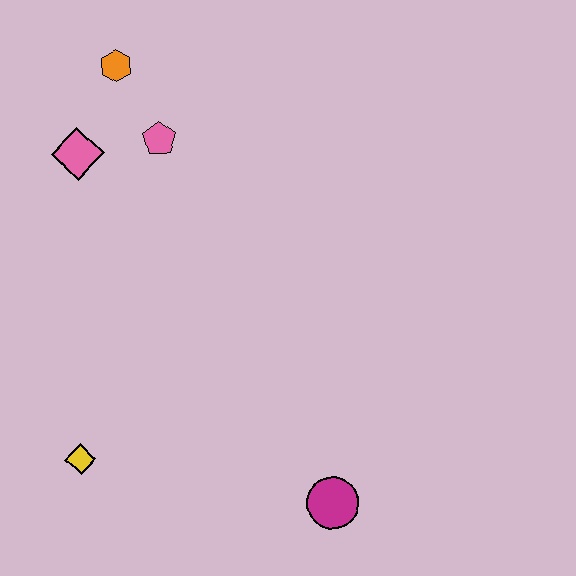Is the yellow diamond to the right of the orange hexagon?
No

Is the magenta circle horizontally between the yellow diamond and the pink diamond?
No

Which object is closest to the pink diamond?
The pink pentagon is closest to the pink diamond.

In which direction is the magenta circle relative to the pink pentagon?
The magenta circle is below the pink pentagon.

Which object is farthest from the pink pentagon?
The magenta circle is farthest from the pink pentagon.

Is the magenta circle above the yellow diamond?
No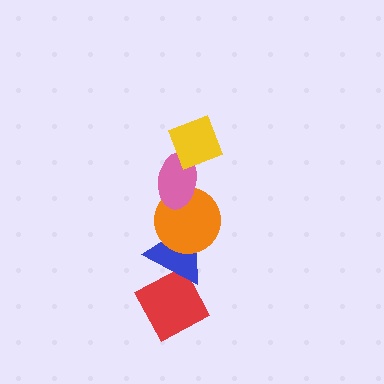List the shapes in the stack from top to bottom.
From top to bottom: the yellow diamond, the pink ellipse, the orange circle, the blue triangle, the red diamond.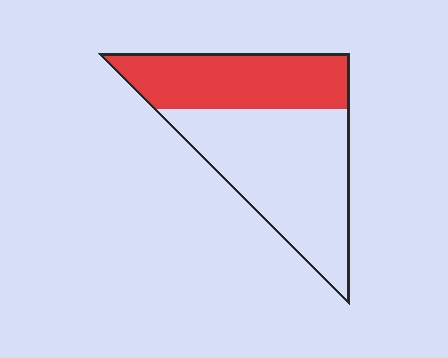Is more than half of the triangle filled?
No.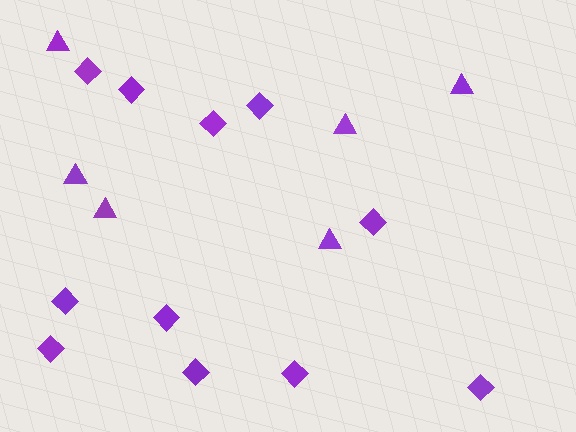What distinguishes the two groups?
There are 2 groups: one group of triangles (6) and one group of diamonds (11).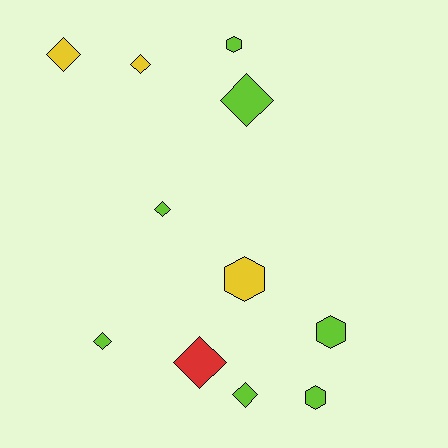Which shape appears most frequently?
Diamond, with 7 objects.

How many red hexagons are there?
There are no red hexagons.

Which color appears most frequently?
Lime, with 7 objects.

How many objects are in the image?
There are 11 objects.